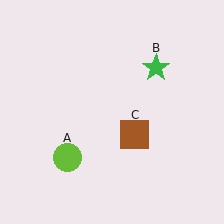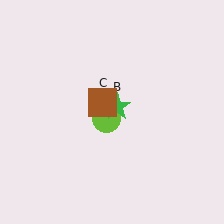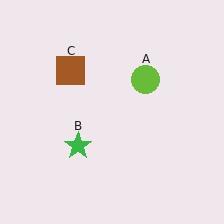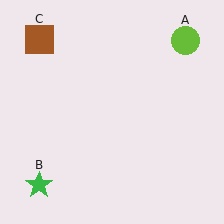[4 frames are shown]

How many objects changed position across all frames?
3 objects changed position: lime circle (object A), green star (object B), brown square (object C).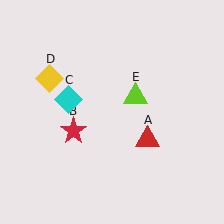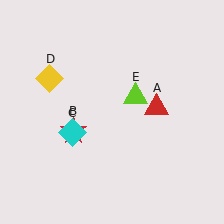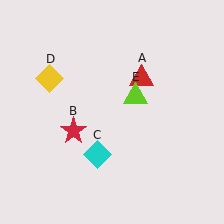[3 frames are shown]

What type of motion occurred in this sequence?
The red triangle (object A), cyan diamond (object C) rotated counterclockwise around the center of the scene.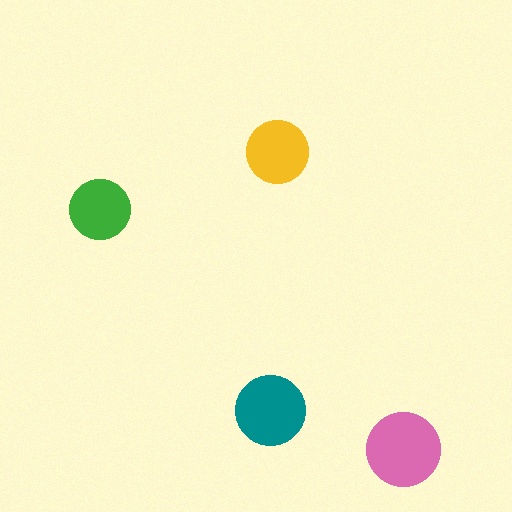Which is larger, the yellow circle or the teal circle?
The teal one.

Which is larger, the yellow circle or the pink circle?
The pink one.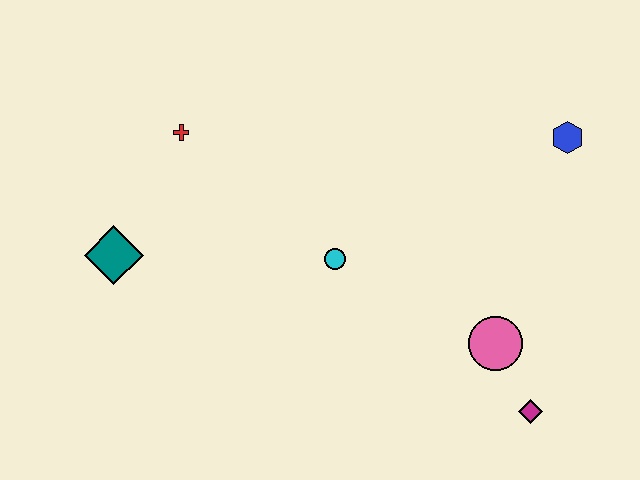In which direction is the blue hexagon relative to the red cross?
The blue hexagon is to the right of the red cross.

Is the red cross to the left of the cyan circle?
Yes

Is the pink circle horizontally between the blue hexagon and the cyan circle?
Yes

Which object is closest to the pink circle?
The magenta diamond is closest to the pink circle.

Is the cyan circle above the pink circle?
Yes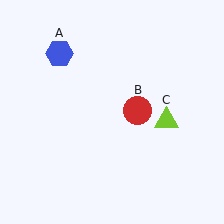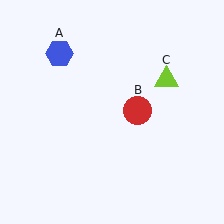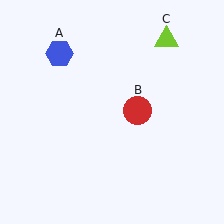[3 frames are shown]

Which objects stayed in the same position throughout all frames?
Blue hexagon (object A) and red circle (object B) remained stationary.